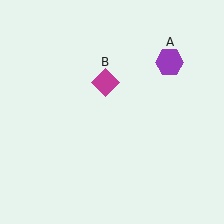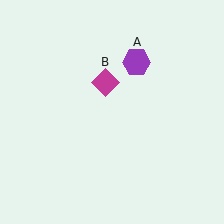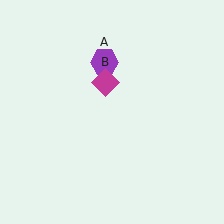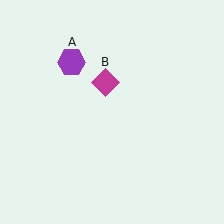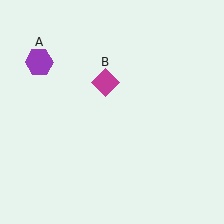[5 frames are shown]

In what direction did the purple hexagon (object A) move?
The purple hexagon (object A) moved left.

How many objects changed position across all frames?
1 object changed position: purple hexagon (object A).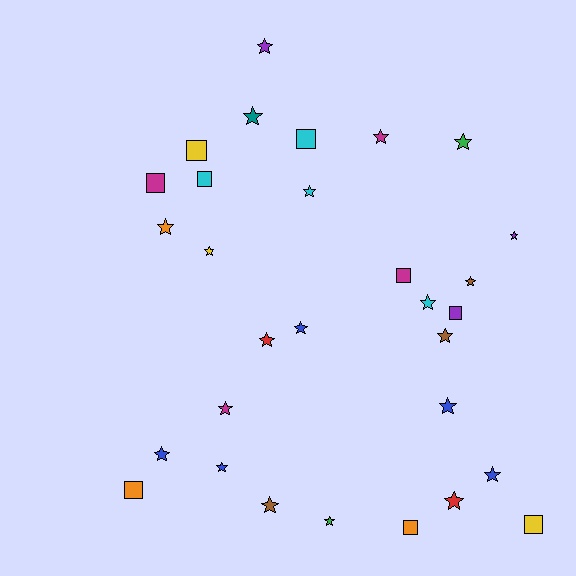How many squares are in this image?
There are 9 squares.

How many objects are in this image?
There are 30 objects.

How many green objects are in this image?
There are 2 green objects.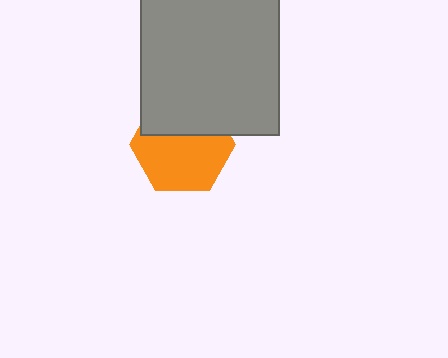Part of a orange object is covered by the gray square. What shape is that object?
It is a hexagon.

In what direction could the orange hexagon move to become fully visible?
The orange hexagon could move down. That would shift it out from behind the gray square entirely.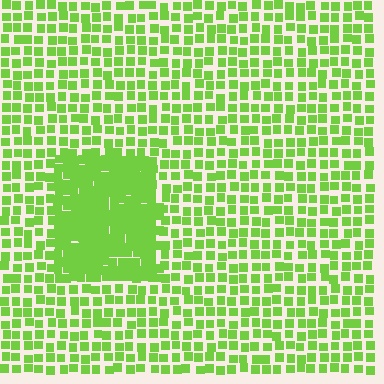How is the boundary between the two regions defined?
The boundary is defined by a change in element density (approximately 2.1x ratio). All elements are the same color, size, and shape.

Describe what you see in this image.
The image contains small lime elements arranged at two different densities. A rectangle-shaped region is visible where the elements are more densely packed than the surrounding area.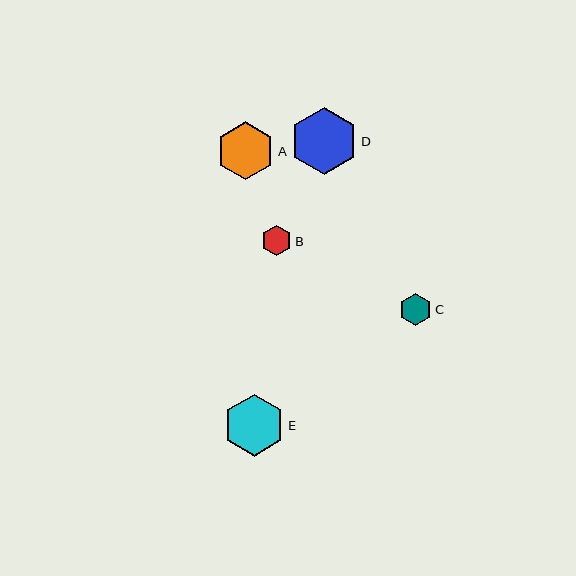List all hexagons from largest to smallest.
From largest to smallest: D, E, A, C, B.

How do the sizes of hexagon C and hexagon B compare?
Hexagon C and hexagon B are approximately the same size.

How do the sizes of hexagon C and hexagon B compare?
Hexagon C and hexagon B are approximately the same size.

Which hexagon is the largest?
Hexagon D is the largest with a size of approximately 68 pixels.